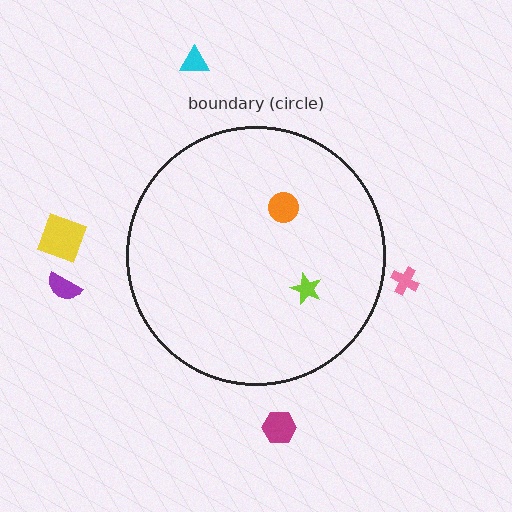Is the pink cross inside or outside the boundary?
Outside.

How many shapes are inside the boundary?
2 inside, 5 outside.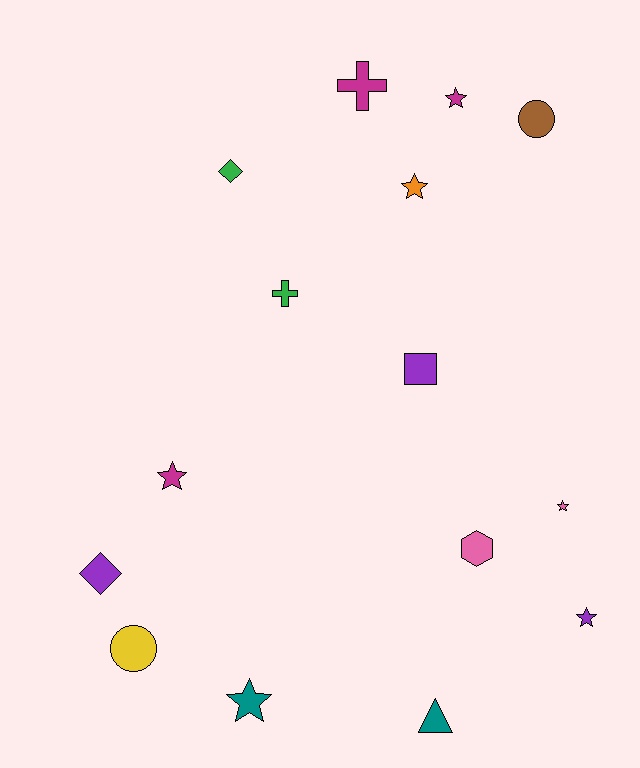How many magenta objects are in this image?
There are 3 magenta objects.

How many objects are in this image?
There are 15 objects.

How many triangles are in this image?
There is 1 triangle.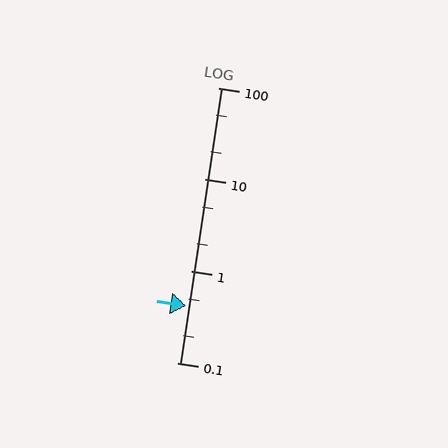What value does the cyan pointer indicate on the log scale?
The pointer indicates approximately 0.42.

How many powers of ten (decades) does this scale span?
The scale spans 3 decades, from 0.1 to 100.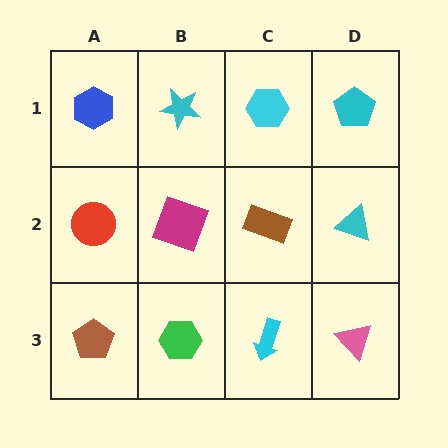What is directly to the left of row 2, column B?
A red circle.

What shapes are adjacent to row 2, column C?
A cyan hexagon (row 1, column C), a cyan arrow (row 3, column C), a magenta square (row 2, column B), a cyan triangle (row 2, column D).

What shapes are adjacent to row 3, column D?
A cyan triangle (row 2, column D), a cyan arrow (row 3, column C).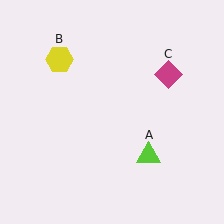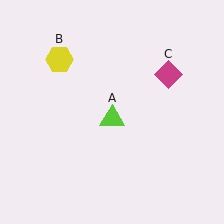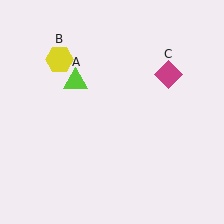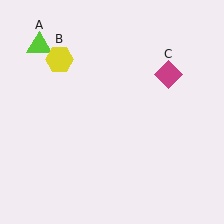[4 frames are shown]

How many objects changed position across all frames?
1 object changed position: lime triangle (object A).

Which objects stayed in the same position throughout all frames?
Yellow hexagon (object B) and magenta diamond (object C) remained stationary.